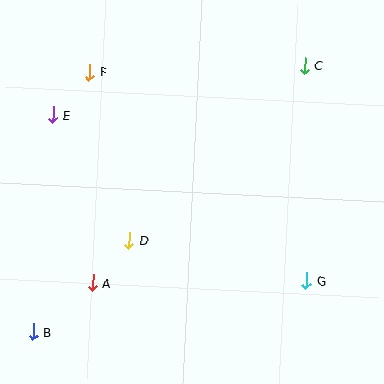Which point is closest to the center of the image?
Point D at (129, 240) is closest to the center.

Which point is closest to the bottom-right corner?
Point G is closest to the bottom-right corner.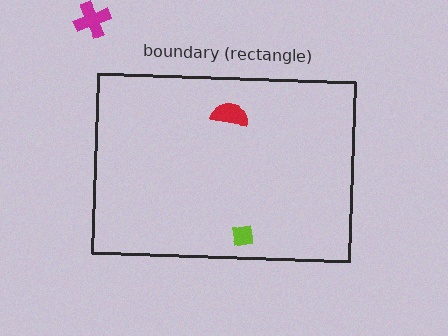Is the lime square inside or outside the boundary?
Inside.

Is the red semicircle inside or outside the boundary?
Inside.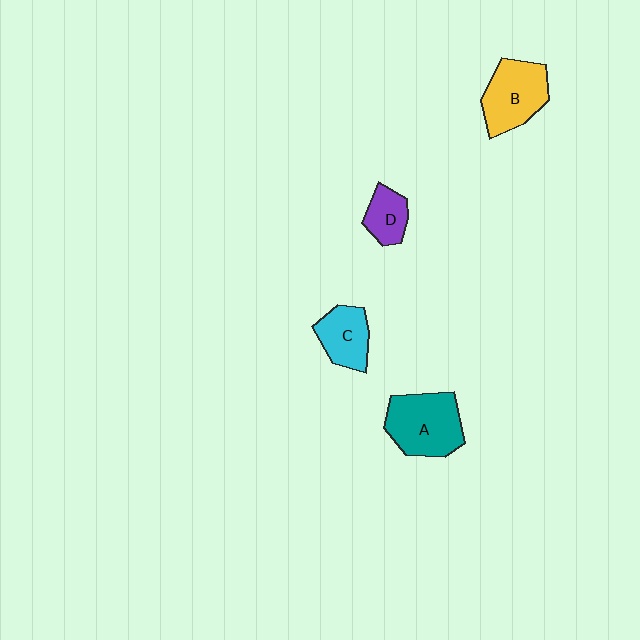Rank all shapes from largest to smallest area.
From largest to smallest: A (teal), B (yellow), C (cyan), D (purple).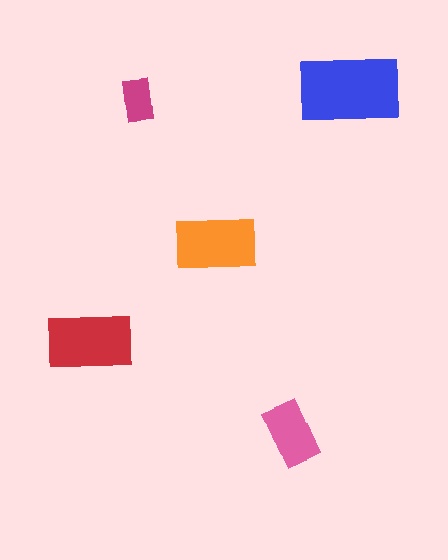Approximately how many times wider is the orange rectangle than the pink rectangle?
About 1.5 times wider.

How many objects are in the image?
There are 5 objects in the image.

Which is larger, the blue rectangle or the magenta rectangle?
The blue one.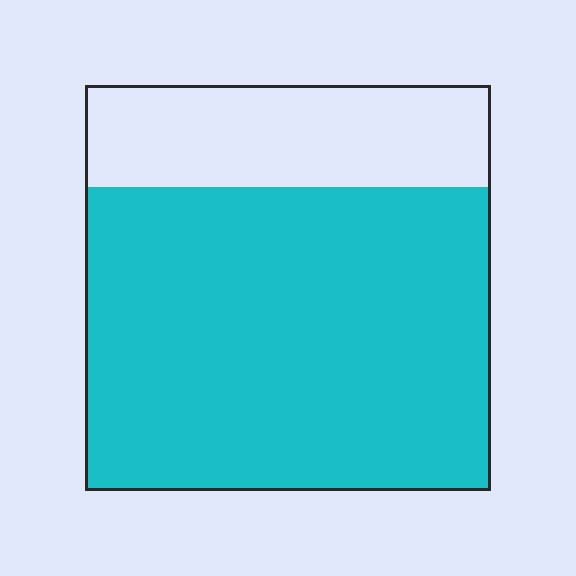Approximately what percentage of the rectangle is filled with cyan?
Approximately 75%.